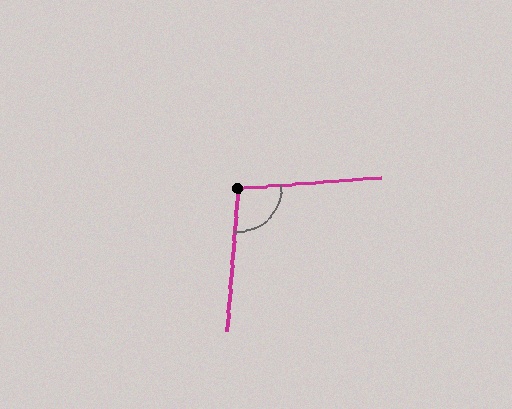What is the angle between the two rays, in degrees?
Approximately 99 degrees.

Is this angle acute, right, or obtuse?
It is obtuse.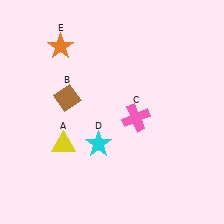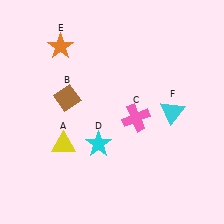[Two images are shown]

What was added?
A cyan triangle (F) was added in Image 2.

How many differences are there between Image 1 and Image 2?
There is 1 difference between the two images.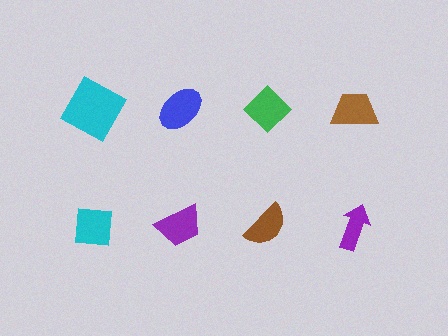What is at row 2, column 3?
A brown semicircle.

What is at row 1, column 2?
A blue ellipse.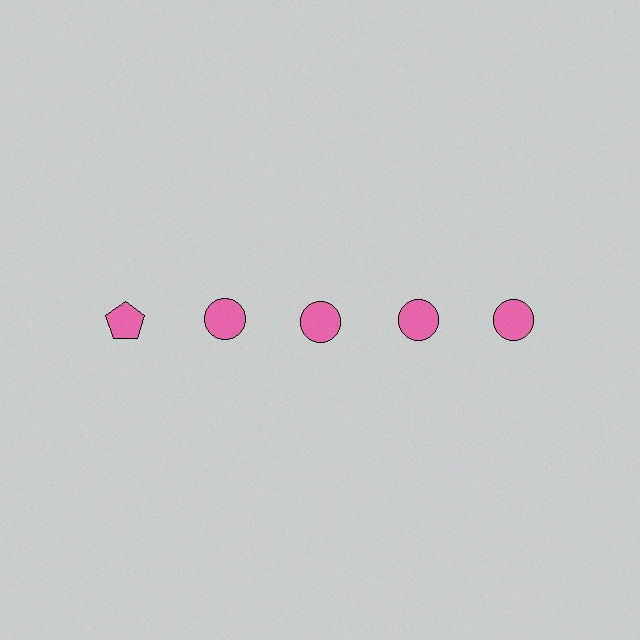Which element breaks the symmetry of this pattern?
The pink pentagon in the top row, leftmost column breaks the symmetry. All other shapes are pink circles.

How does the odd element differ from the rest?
It has a different shape: pentagon instead of circle.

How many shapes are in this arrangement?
There are 5 shapes arranged in a grid pattern.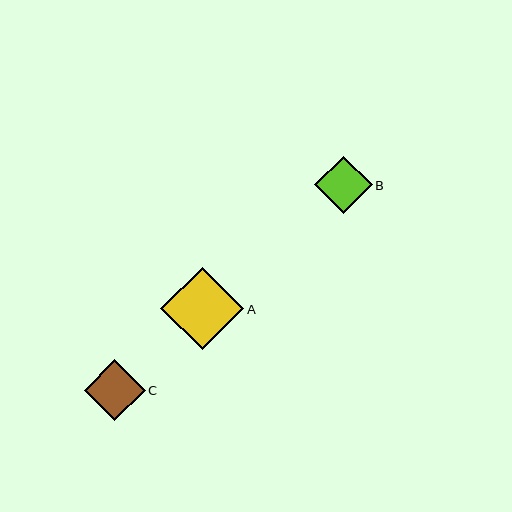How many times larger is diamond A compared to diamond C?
Diamond A is approximately 1.4 times the size of diamond C.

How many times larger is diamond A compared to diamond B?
Diamond A is approximately 1.4 times the size of diamond B.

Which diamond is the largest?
Diamond A is the largest with a size of approximately 83 pixels.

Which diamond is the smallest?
Diamond B is the smallest with a size of approximately 57 pixels.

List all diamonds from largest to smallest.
From largest to smallest: A, C, B.